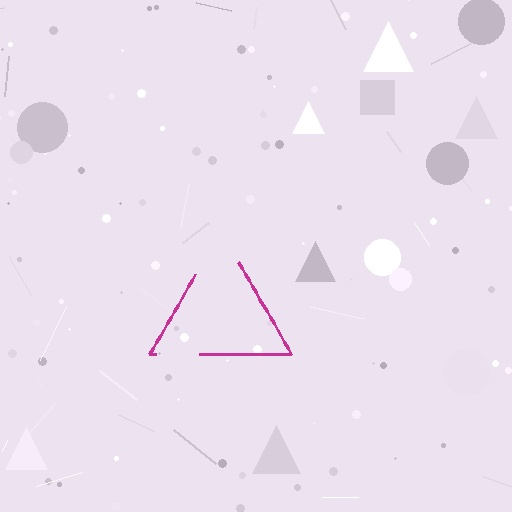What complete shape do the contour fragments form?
The contour fragments form a triangle.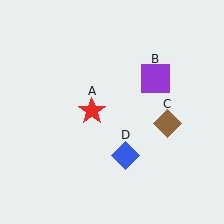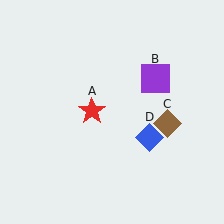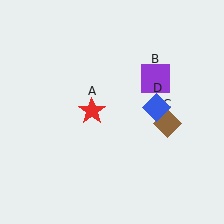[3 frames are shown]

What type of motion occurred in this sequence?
The blue diamond (object D) rotated counterclockwise around the center of the scene.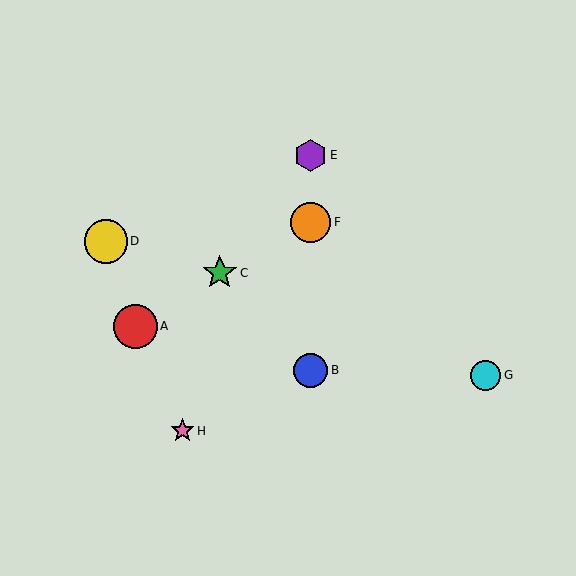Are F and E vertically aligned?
Yes, both are at x≈311.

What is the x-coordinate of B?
Object B is at x≈311.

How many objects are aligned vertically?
3 objects (B, E, F) are aligned vertically.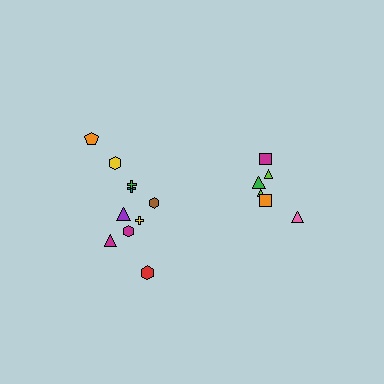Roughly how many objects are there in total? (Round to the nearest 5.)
Roughly 15 objects in total.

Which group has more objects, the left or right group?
The left group.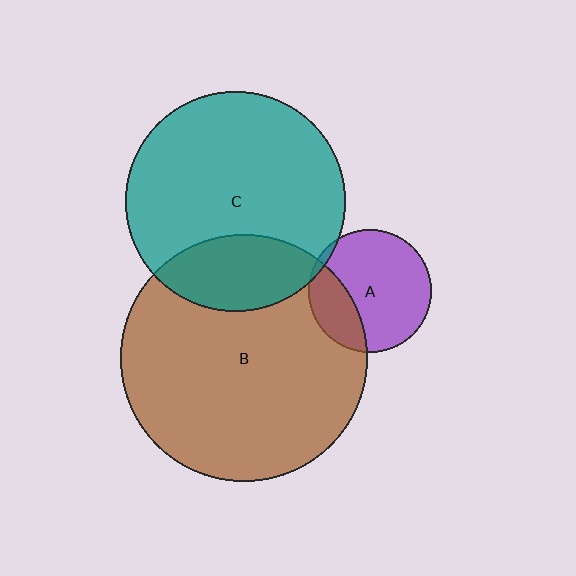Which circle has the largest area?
Circle B (brown).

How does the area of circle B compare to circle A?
Approximately 4.1 times.